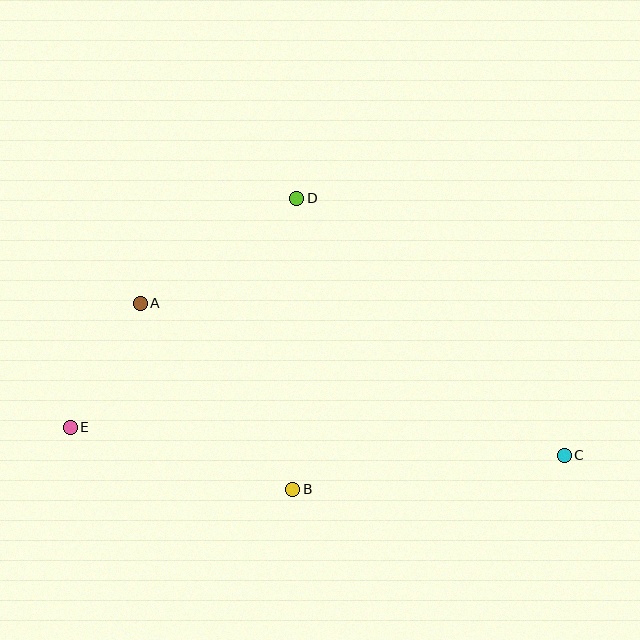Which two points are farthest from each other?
Points C and E are farthest from each other.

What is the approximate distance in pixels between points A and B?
The distance between A and B is approximately 240 pixels.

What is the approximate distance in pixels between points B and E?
The distance between B and E is approximately 231 pixels.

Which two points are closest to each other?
Points A and E are closest to each other.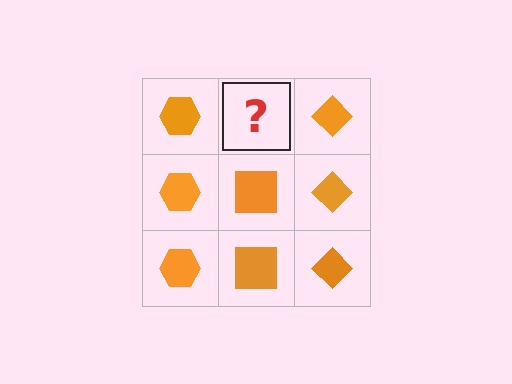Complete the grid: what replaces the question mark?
The question mark should be replaced with an orange square.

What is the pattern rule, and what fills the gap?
The rule is that each column has a consistent shape. The gap should be filled with an orange square.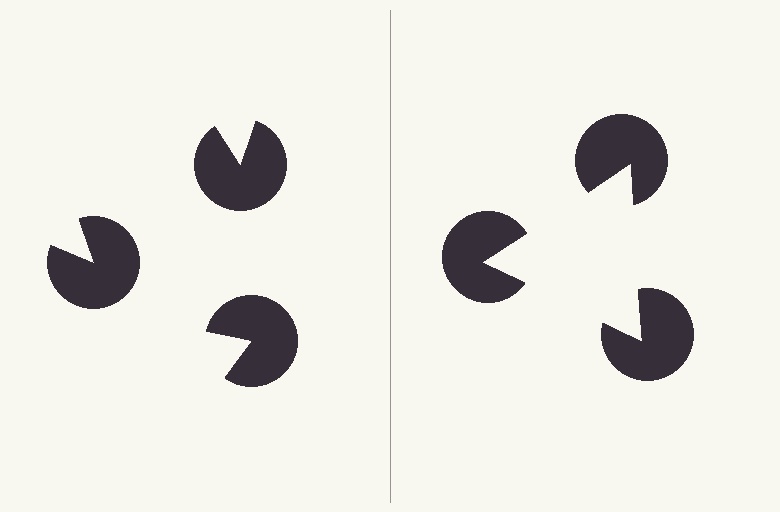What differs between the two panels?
The pac-man discs are positioned identically on both sides; only the wedge orientations differ. On the right they align to a triangle; on the left they are misaligned.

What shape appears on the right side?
An illusory triangle.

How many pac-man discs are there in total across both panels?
6 — 3 on each side.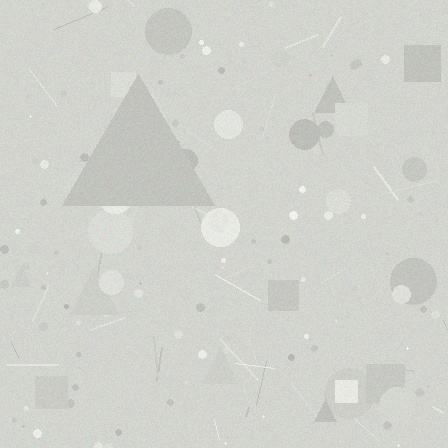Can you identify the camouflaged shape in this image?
The camouflaged shape is a triangle.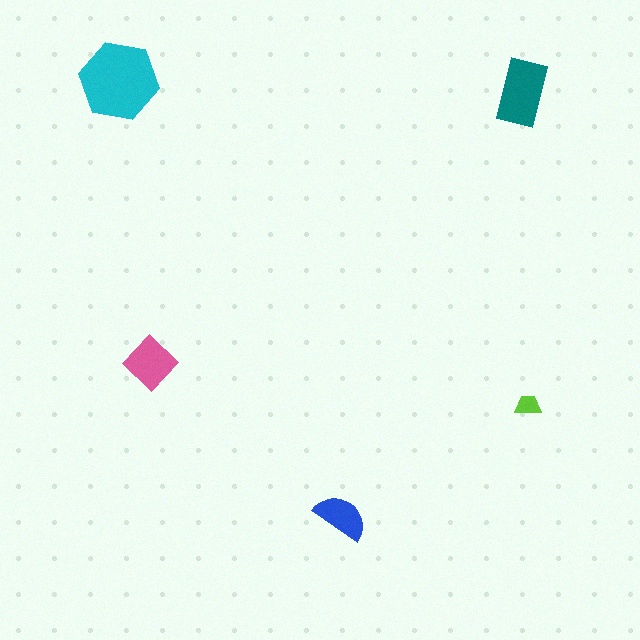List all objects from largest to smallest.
The cyan hexagon, the teal rectangle, the pink diamond, the blue semicircle, the lime trapezoid.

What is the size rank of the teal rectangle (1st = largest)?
2nd.